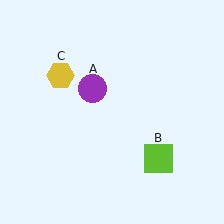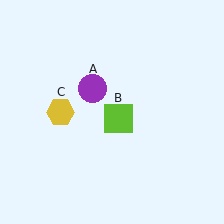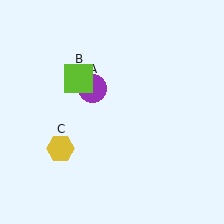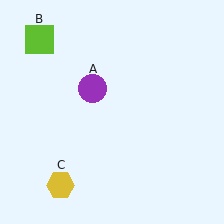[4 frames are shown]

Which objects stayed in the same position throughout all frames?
Purple circle (object A) remained stationary.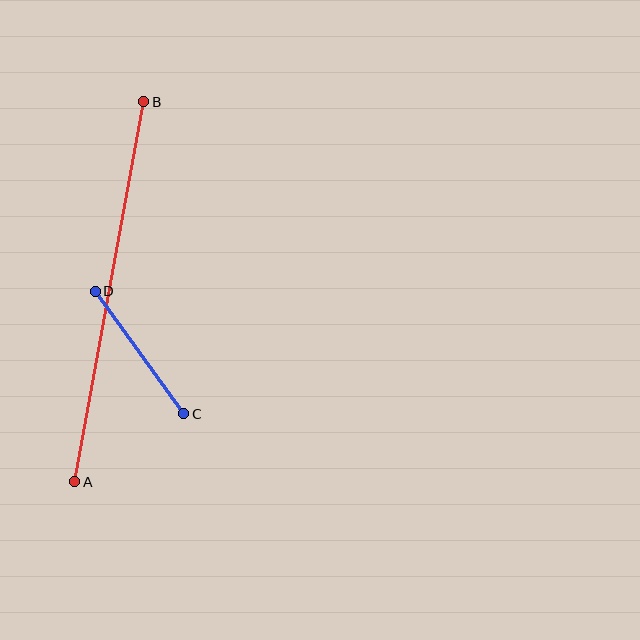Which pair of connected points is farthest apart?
Points A and B are farthest apart.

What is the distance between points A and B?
The distance is approximately 386 pixels.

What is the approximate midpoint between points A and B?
The midpoint is at approximately (109, 292) pixels.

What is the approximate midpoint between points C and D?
The midpoint is at approximately (140, 353) pixels.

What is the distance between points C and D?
The distance is approximately 151 pixels.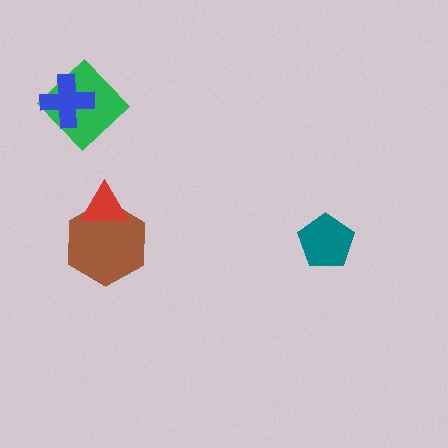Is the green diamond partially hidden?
Yes, it is partially covered by another shape.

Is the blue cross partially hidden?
No, no other shape covers it.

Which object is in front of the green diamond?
The blue cross is in front of the green diamond.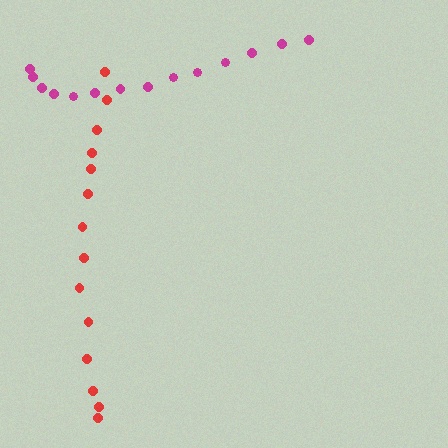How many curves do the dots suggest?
There are 2 distinct paths.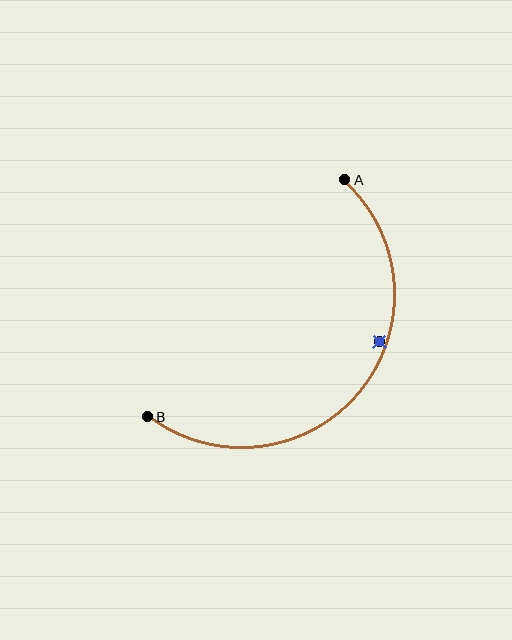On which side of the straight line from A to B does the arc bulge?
The arc bulges below and to the right of the straight line connecting A and B.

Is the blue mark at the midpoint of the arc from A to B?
No — the blue mark does not lie on the arc at all. It sits slightly inside the curve.